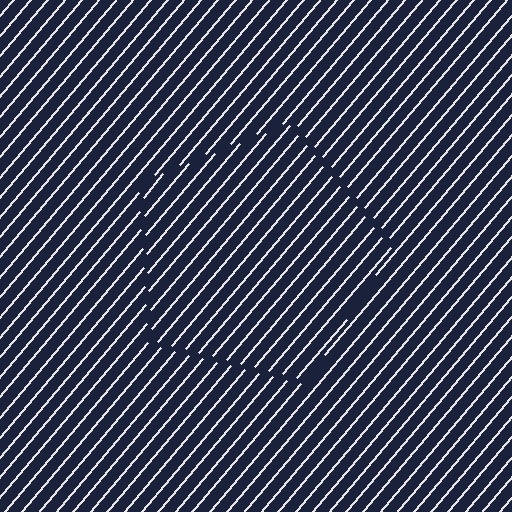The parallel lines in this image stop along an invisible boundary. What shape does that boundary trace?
An illusory pentagon. The interior of the shape contains the same grating, shifted by half a period — the contour is defined by the phase discontinuity where line-ends from the inner and outer gratings abut.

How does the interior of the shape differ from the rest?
The interior of the shape contains the same grating, shifted by half a period — the contour is defined by the phase discontinuity where line-ends from the inner and outer gratings abut.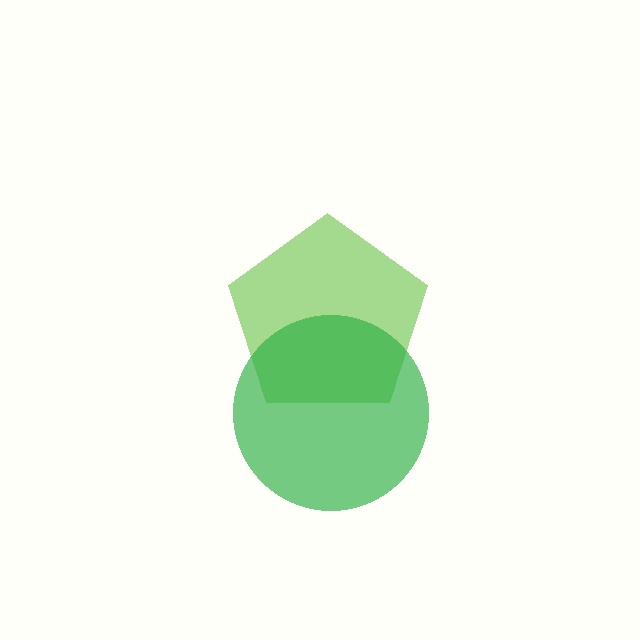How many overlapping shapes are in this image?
There are 2 overlapping shapes in the image.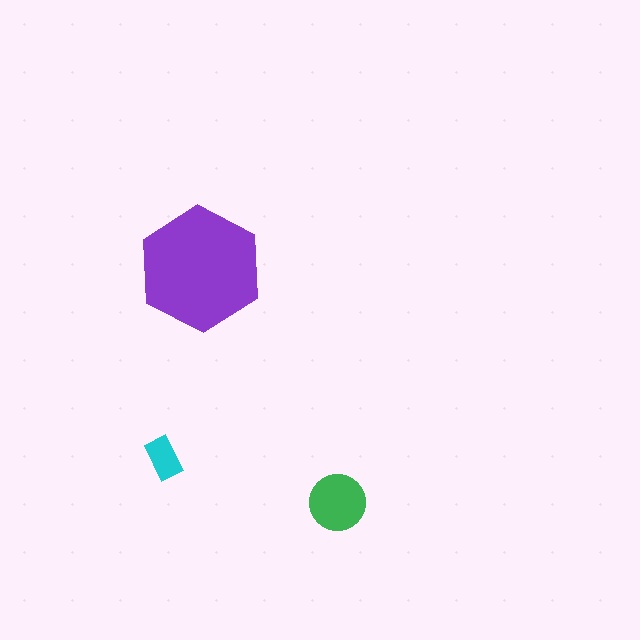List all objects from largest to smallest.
The purple hexagon, the green circle, the cyan rectangle.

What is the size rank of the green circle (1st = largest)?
2nd.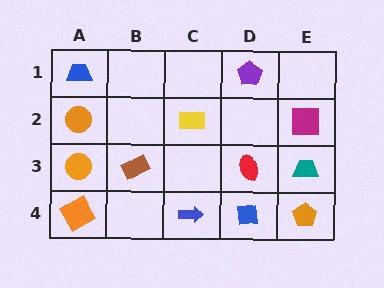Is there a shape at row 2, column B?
No, that cell is empty.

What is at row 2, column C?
A yellow rectangle.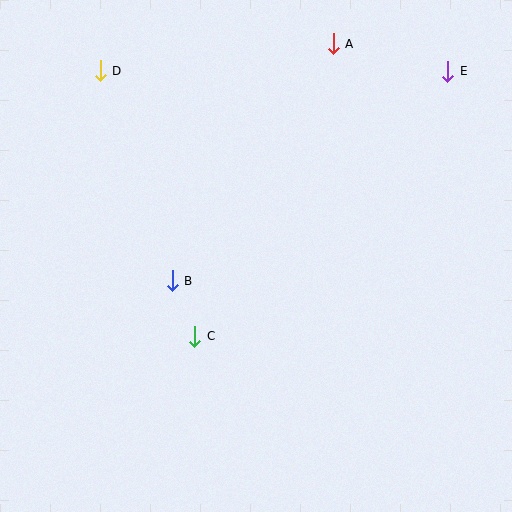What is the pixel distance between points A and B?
The distance between A and B is 287 pixels.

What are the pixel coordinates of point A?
Point A is at (333, 44).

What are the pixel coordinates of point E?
Point E is at (448, 71).